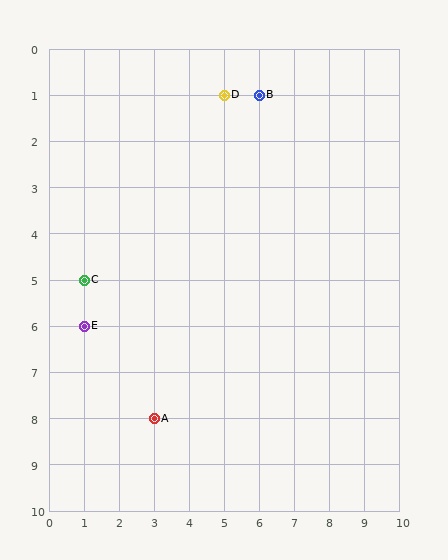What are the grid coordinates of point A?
Point A is at grid coordinates (3, 8).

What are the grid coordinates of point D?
Point D is at grid coordinates (5, 1).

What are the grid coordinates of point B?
Point B is at grid coordinates (6, 1).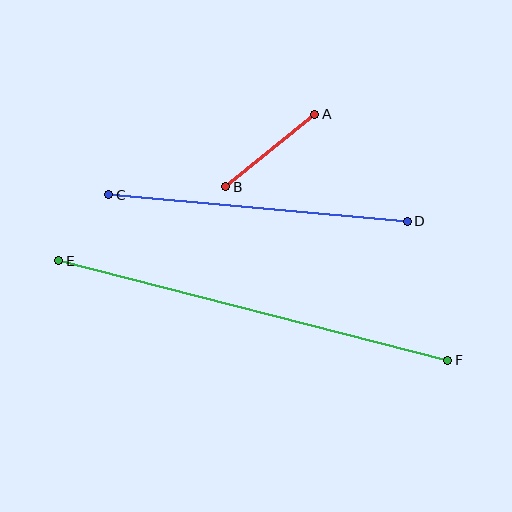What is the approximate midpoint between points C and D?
The midpoint is at approximately (258, 208) pixels.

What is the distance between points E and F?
The distance is approximately 401 pixels.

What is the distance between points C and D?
The distance is approximately 300 pixels.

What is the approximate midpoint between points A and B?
The midpoint is at approximately (270, 150) pixels.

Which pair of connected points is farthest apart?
Points E and F are farthest apart.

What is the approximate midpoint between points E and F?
The midpoint is at approximately (253, 311) pixels.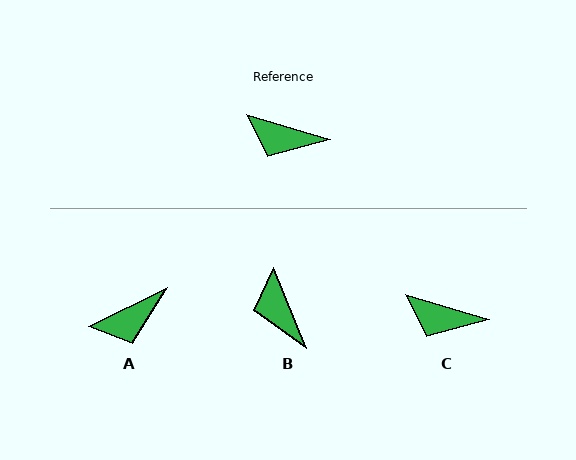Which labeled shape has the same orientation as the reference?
C.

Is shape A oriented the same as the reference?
No, it is off by about 42 degrees.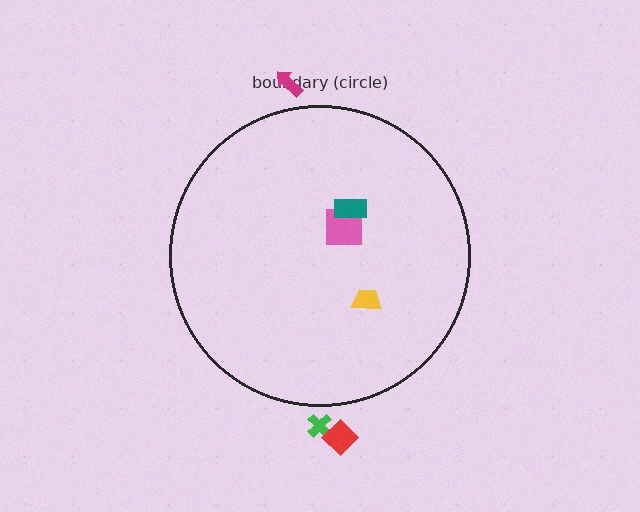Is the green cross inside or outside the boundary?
Outside.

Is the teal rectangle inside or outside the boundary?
Inside.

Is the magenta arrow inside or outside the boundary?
Outside.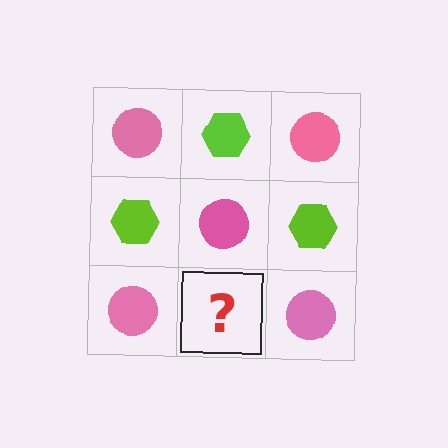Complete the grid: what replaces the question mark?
The question mark should be replaced with a lime hexagon.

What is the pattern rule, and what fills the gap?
The rule is that it alternates pink circle and lime hexagon in a checkerboard pattern. The gap should be filled with a lime hexagon.